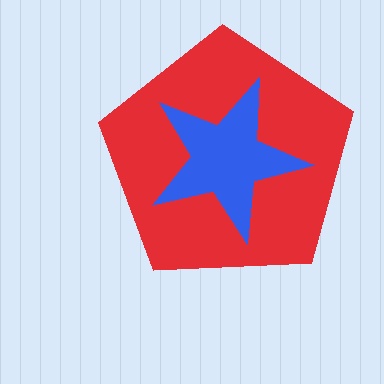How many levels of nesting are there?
2.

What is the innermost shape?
The blue star.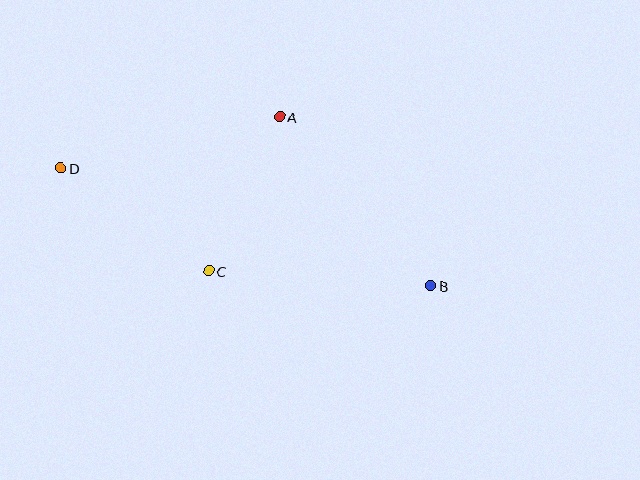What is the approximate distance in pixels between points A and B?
The distance between A and B is approximately 227 pixels.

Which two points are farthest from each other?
Points B and D are farthest from each other.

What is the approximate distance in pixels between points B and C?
The distance between B and C is approximately 223 pixels.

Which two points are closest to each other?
Points A and C are closest to each other.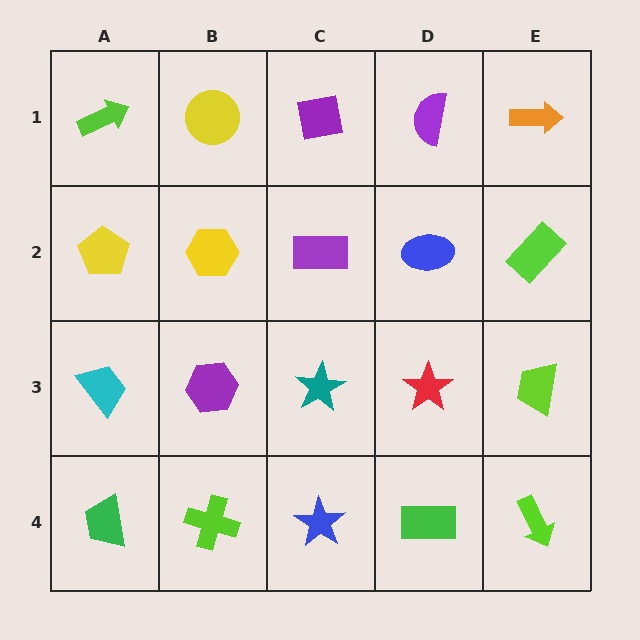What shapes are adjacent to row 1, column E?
A lime rectangle (row 2, column E), a purple semicircle (row 1, column D).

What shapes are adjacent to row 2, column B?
A yellow circle (row 1, column B), a purple hexagon (row 3, column B), a yellow pentagon (row 2, column A), a purple rectangle (row 2, column C).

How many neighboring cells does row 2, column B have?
4.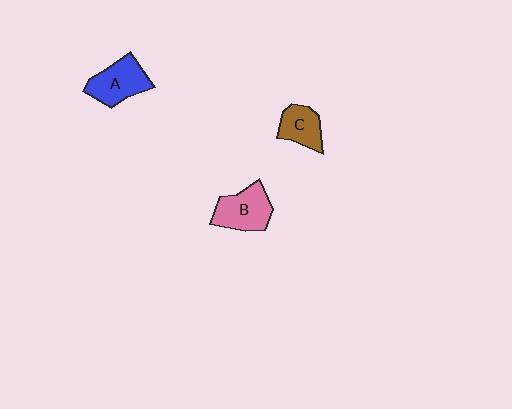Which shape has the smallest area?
Shape C (brown).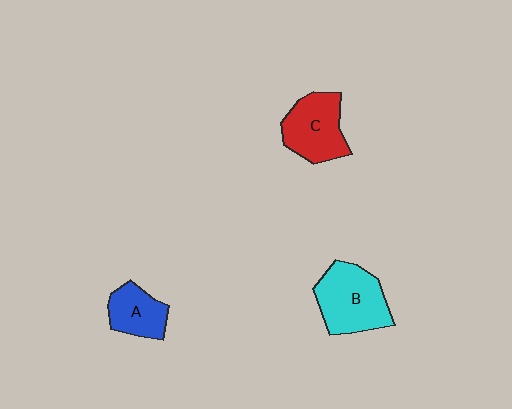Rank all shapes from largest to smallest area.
From largest to smallest: B (cyan), C (red), A (blue).